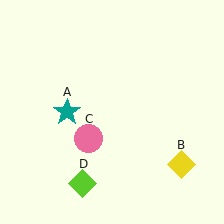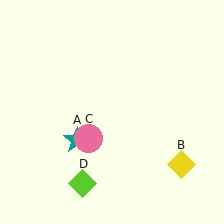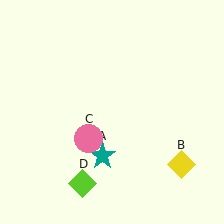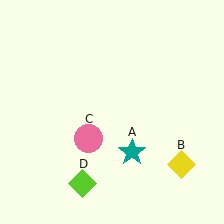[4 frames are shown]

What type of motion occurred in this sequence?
The teal star (object A) rotated counterclockwise around the center of the scene.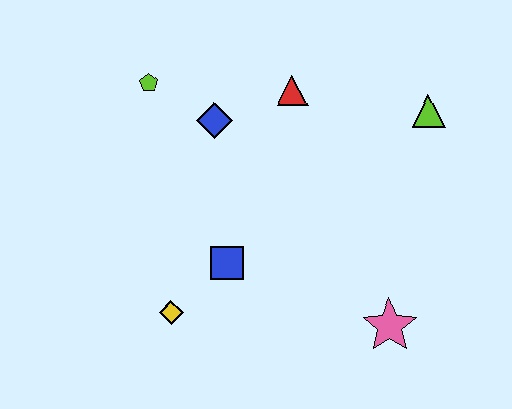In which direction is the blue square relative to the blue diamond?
The blue square is below the blue diamond.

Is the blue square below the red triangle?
Yes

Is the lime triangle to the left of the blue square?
No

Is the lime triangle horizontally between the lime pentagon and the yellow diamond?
No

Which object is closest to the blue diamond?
The lime pentagon is closest to the blue diamond.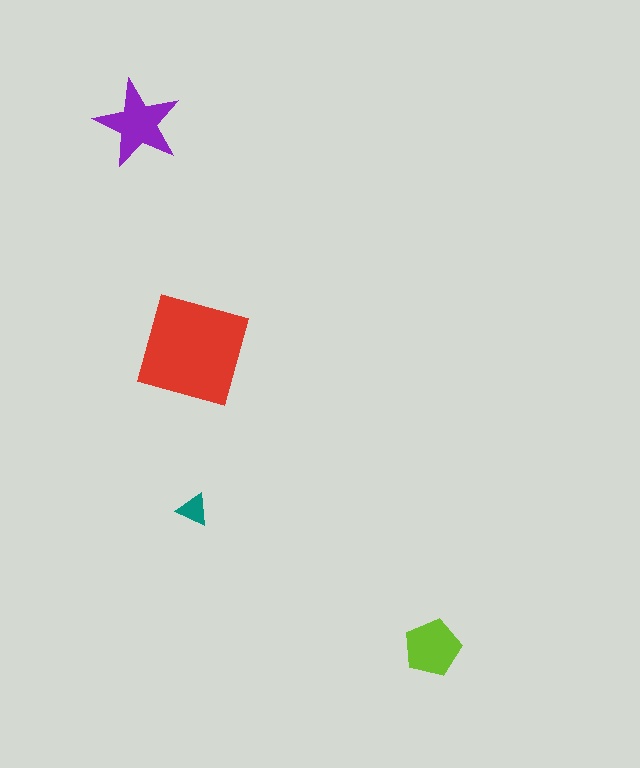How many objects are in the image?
There are 4 objects in the image.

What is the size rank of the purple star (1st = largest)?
2nd.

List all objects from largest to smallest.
The red square, the purple star, the lime pentagon, the teal triangle.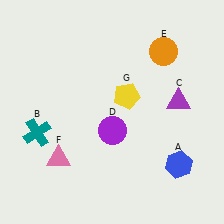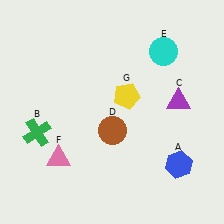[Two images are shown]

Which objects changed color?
B changed from teal to green. D changed from purple to brown. E changed from orange to cyan.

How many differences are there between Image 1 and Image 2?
There are 3 differences between the two images.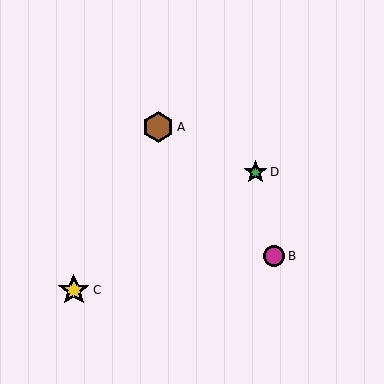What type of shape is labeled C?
Shape C is a yellow star.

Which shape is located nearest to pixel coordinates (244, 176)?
The green star (labeled D) at (256, 172) is nearest to that location.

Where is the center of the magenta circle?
The center of the magenta circle is at (274, 256).